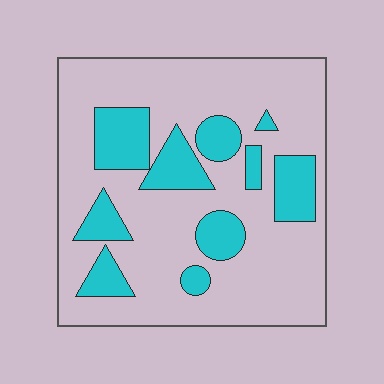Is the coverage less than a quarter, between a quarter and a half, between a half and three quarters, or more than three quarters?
Less than a quarter.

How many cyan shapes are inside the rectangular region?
10.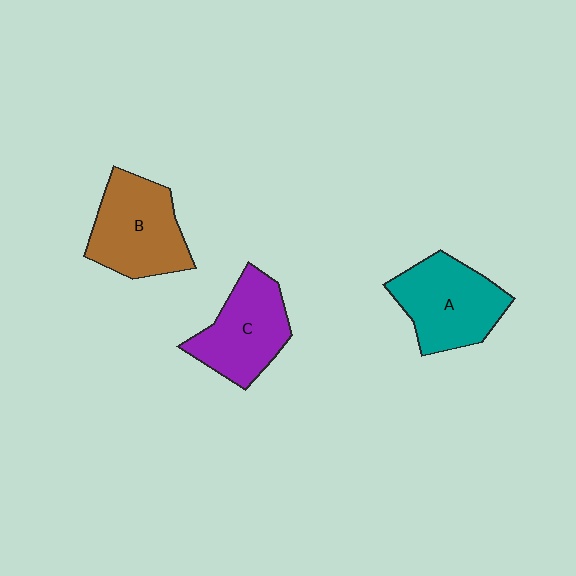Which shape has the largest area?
Shape B (brown).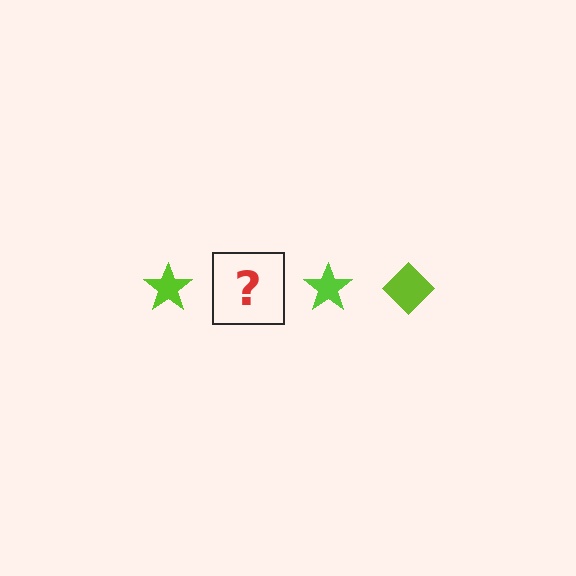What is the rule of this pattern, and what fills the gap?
The rule is that the pattern cycles through star, diamond shapes in lime. The gap should be filled with a lime diamond.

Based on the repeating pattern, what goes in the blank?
The blank should be a lime diamond.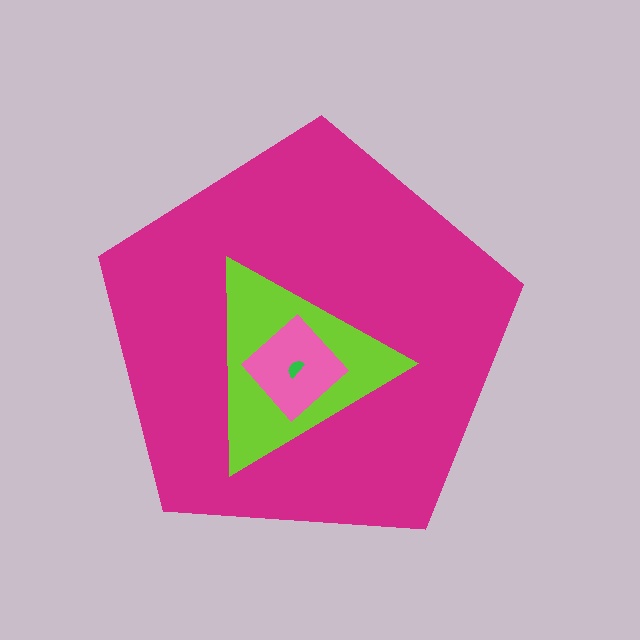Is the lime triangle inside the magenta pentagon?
Yes.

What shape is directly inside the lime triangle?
The pink diamond.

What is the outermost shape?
The magenta pentagon.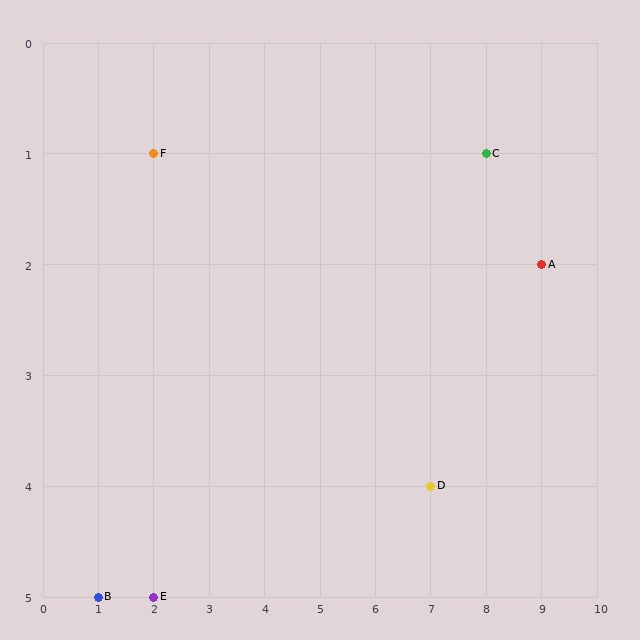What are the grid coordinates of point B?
Point B is at grid coordinates (1, 5).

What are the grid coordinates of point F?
Point F is at grid coordinates (2, 1).